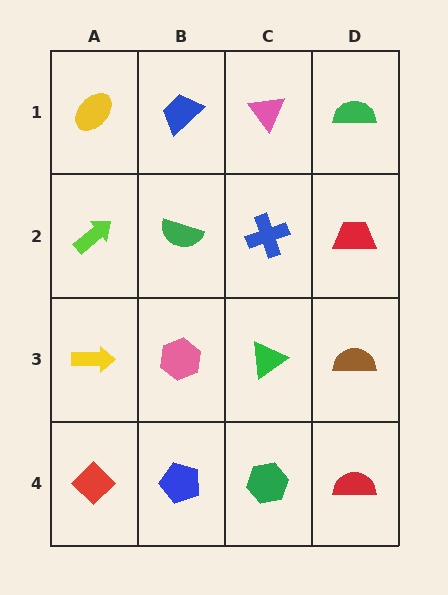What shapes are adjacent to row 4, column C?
A green triangle (row 3, column C), a blue pentagon (row 4, column B), a red semicircle (row 4, column D).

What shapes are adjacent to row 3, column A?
A lime arrow (row 2, column A), a red diamond (row 4, column A), a pink hexagon (row 3, column B).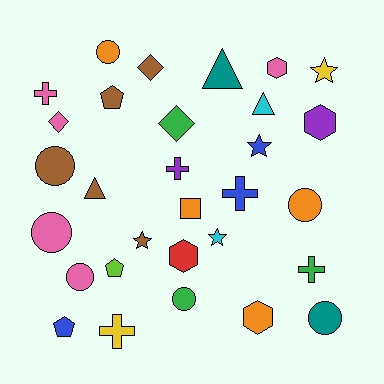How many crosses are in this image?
There are 5 crosses.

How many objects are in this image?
There are 30 objects.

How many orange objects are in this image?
There are 4 orange objects.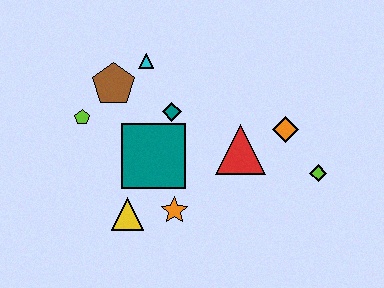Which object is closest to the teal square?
The teal diamond is closest to the teal square.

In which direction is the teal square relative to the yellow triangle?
The teal square is above the yellow triangle.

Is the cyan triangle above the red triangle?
Yes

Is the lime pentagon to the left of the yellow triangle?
Yes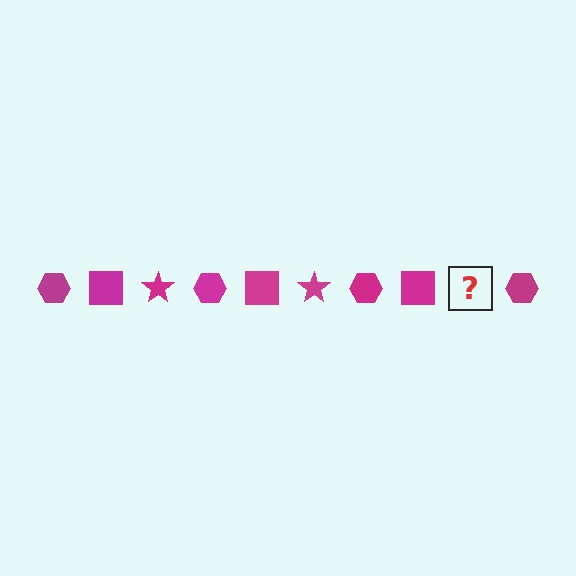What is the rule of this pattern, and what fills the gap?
The rule is that the pattern cycles through hexagon, square, star shapes in magenta. The gap should be filled with a magenta star.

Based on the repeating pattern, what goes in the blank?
The blank should be a magenta star.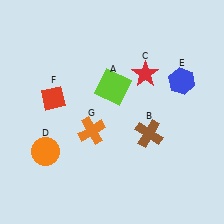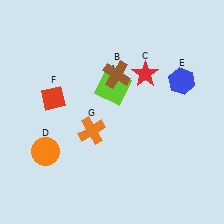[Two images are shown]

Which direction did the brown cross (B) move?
The brown cross (B) moved up.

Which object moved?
The brown cross (B) moved up.